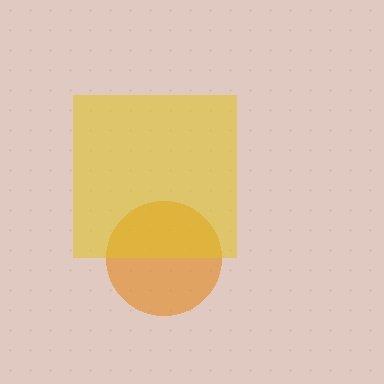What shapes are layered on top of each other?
The layered shapes are: an orange circle, a yellow square.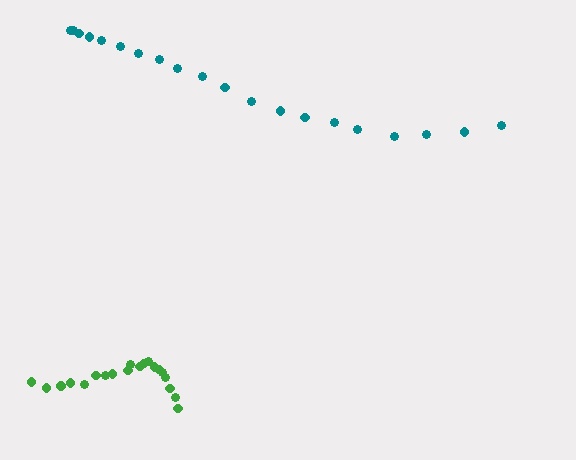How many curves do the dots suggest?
There are 2 distinct paths.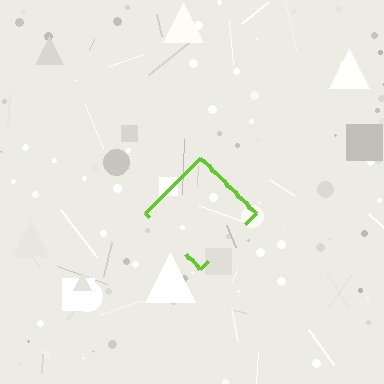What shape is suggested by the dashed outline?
The dashed outline suggests a diamond.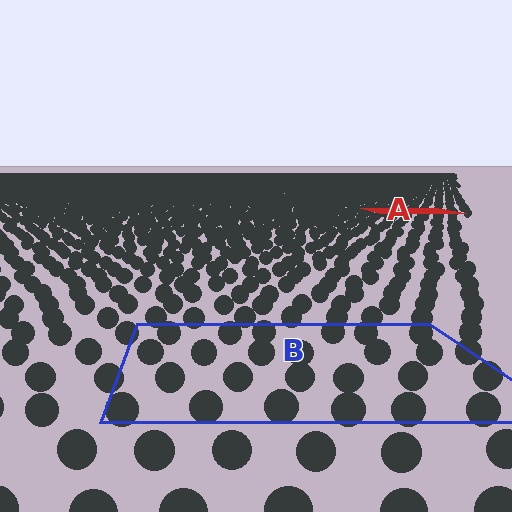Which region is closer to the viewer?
Region B is closer. The texture elements there are larger and more spread out.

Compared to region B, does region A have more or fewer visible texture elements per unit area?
Region A has more texture elements per unit area — they are packed more densely because it is farther away.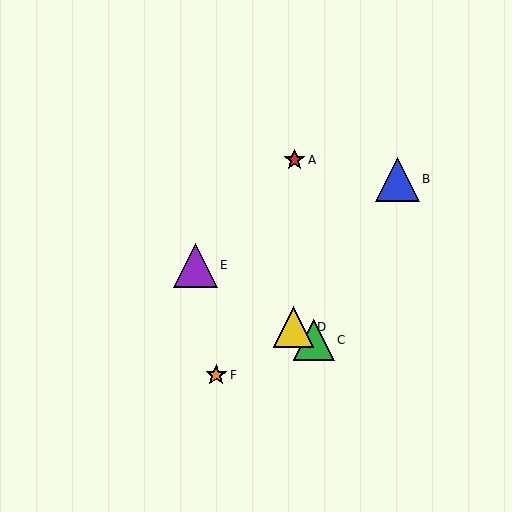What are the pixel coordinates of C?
Object C is at (314, 340).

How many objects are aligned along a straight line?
3 objects (C, D, E) are aligned along a straight line.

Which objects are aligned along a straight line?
Objects C, D, E are aligned along a straight line.